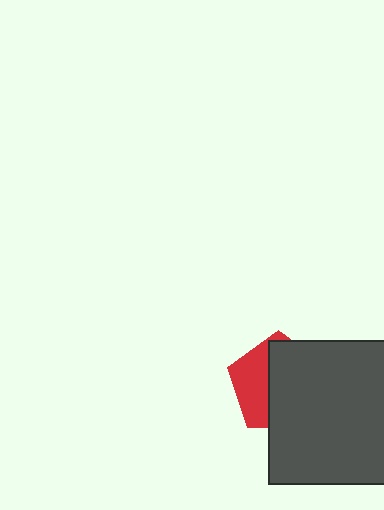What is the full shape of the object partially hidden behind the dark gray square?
The partially hidden object is a red pentagon.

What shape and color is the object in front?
The object in front is a dark gray square.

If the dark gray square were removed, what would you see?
You would see the complete red pentagon.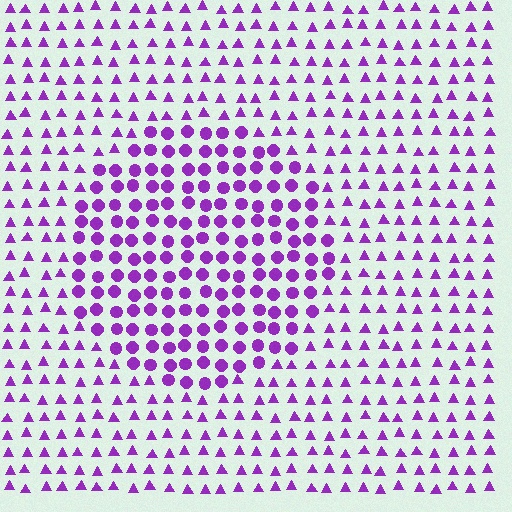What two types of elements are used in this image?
The image uses circles inside the circle region and triangles outside it.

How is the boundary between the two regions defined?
The boundary is defined by a change in element shape: circles inside vs. triangles outside. All elements share the same color and spacing.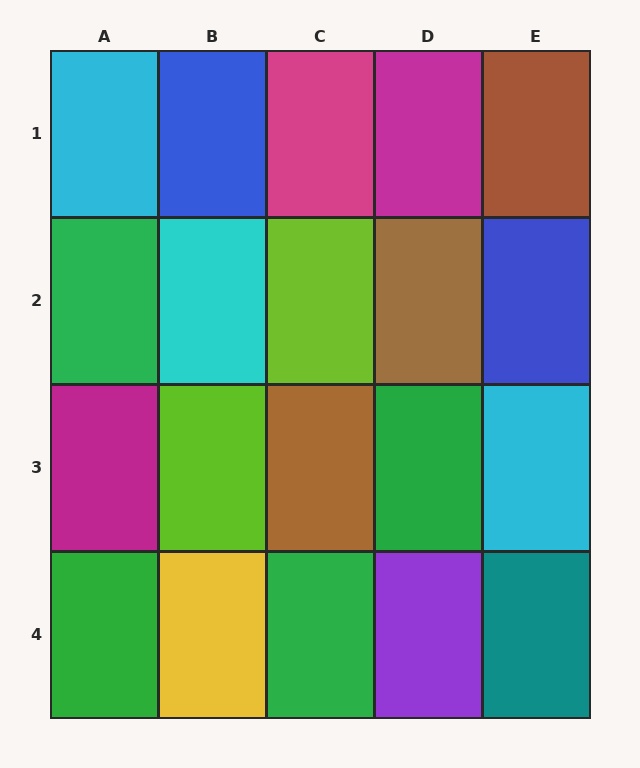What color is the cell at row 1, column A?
Cyan.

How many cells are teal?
1 cell is teal.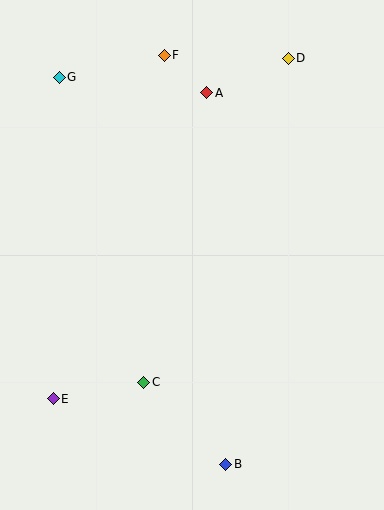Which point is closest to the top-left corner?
Point G is closest to the top-left corner.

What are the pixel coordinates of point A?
Point A is at (207, 93).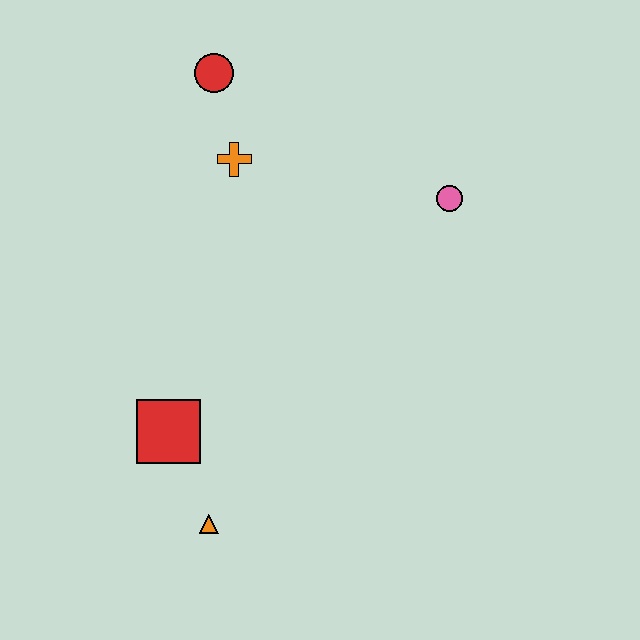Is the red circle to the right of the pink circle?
No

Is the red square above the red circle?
No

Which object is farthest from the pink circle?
The orange triangle is farthest from the pink circle.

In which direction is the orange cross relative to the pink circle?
The orange cross is to the left of the pink circle.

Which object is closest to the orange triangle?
The red square is closest to the orange triangle.